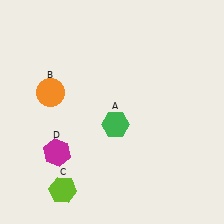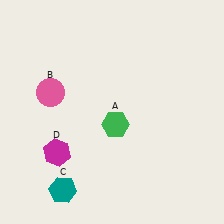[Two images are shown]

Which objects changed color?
B changed from orange to pink. C changed from lime to teal.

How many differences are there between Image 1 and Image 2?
There are 2 differences between the two images.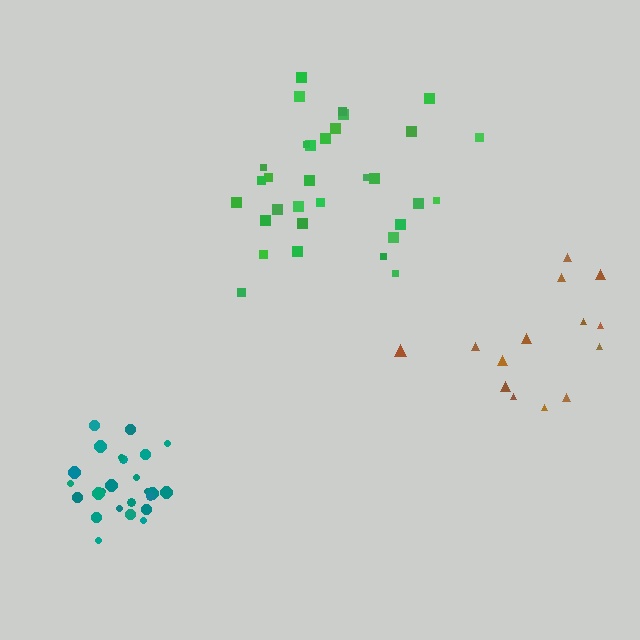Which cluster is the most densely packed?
Teal.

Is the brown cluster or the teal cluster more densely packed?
Teal.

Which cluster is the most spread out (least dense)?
Brown.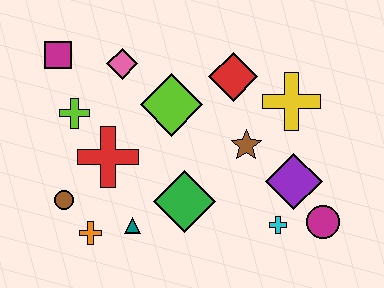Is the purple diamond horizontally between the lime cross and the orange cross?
No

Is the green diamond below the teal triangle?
No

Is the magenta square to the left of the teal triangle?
Yes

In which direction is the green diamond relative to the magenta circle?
The green diamond is to the left of the magenta circle.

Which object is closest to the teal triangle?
The orange cross is closest to the teal triangle.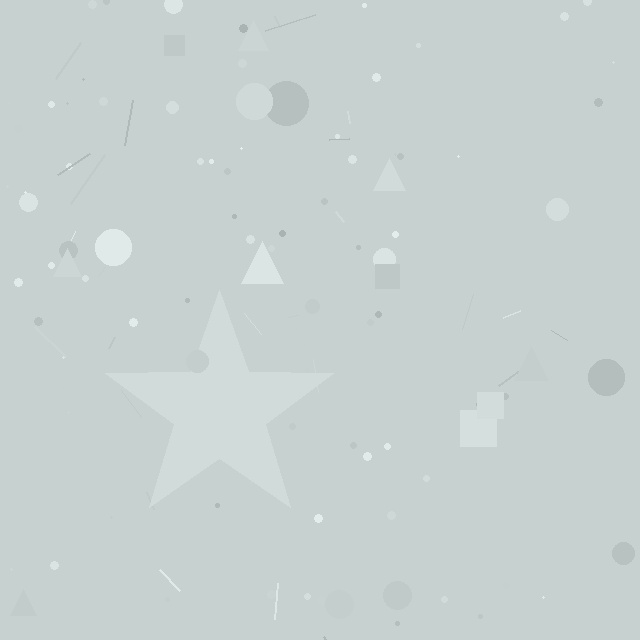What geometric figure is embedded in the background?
A star is embedded in the background.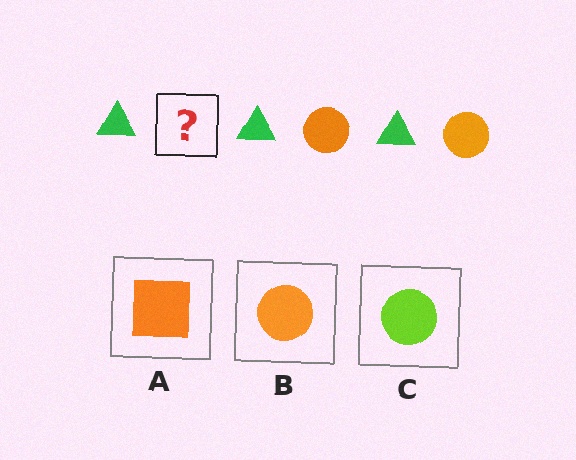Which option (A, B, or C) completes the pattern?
B.